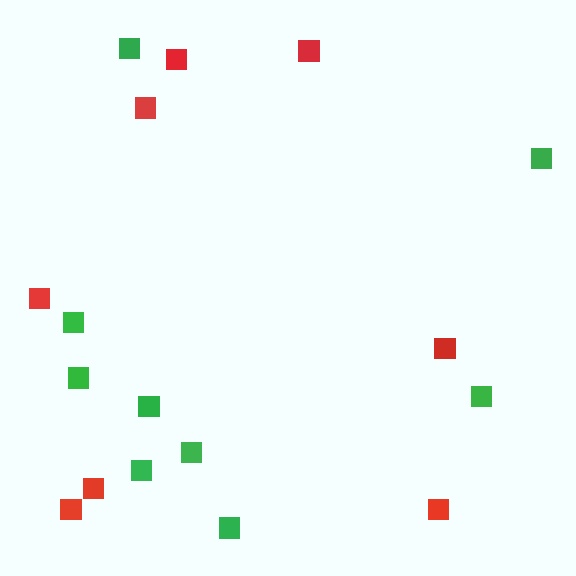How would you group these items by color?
There are 2 groups: one group of green squares (9) and one group of red squares (8).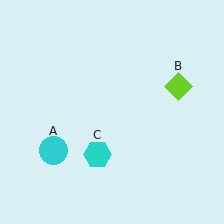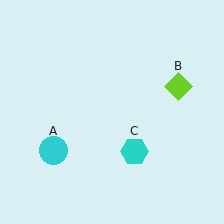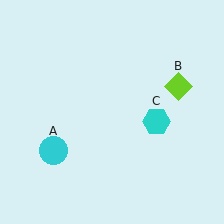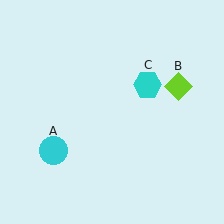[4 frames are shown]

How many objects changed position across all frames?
1 object changed position: cyan hexagon (object C).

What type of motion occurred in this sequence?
The cyan hexagon (object C) rotated counterclockwise around the center of the scene.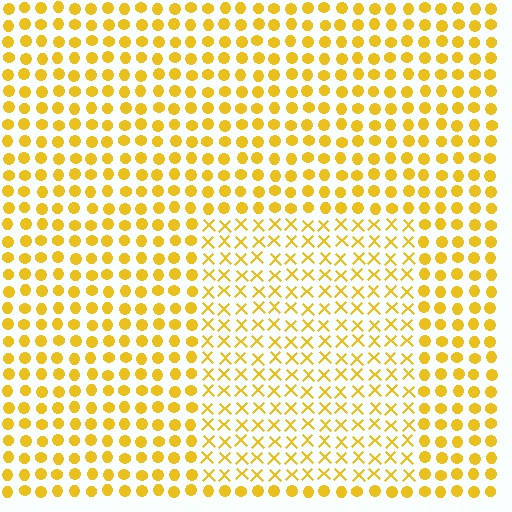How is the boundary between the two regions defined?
The boundary is defined by a change in element shape: X marks inside vs. circles outside. All elements share the same color and spacing.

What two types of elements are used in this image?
The image uses X marks inside the rectangle region and circles outside it.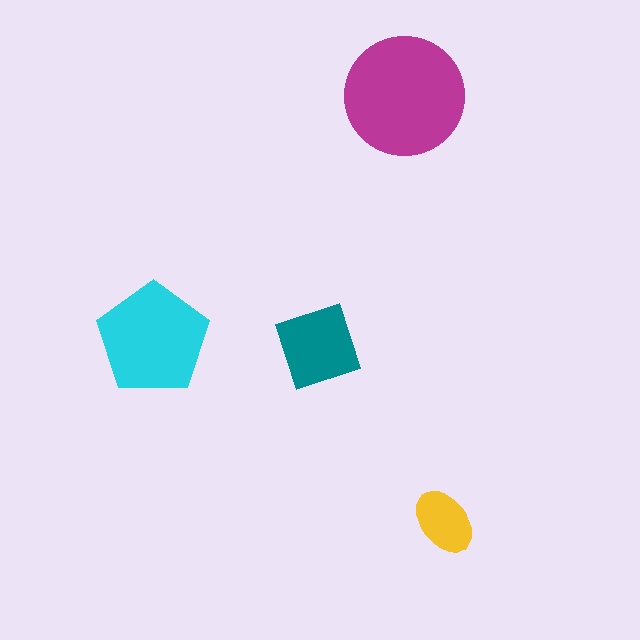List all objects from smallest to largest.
The yellow ellipse, the teal diamond, the cyan pentagon, the magenta circle.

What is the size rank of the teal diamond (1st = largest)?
3rd.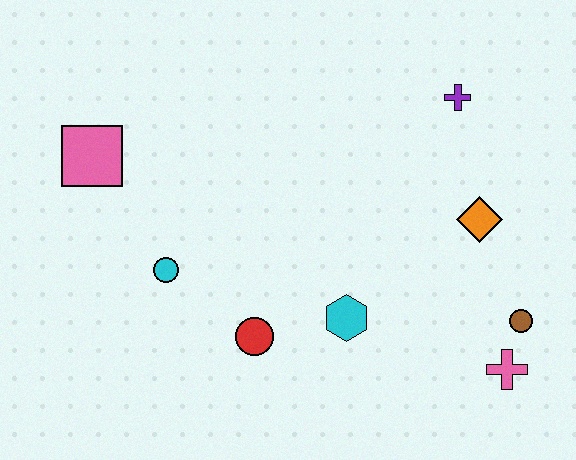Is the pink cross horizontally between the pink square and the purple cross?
No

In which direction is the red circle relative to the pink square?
The red circle is below the pink square.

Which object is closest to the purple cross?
The orange diamond is closest to the purple cross.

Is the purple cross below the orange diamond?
No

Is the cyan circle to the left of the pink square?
No